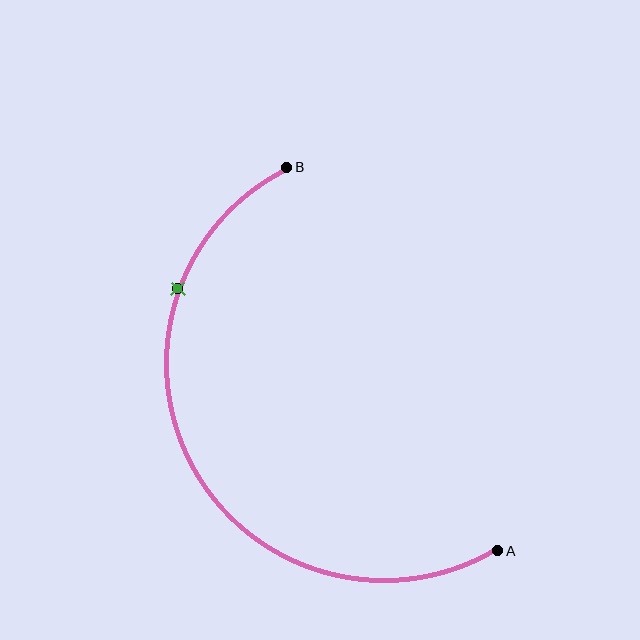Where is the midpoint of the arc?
The arc midpoint is the point on the curve farthest from the straight line joining A and B. It sits to the left of that line.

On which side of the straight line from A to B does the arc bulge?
The arc bulges to the left of the straight line connecting A and B.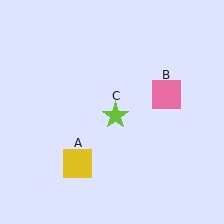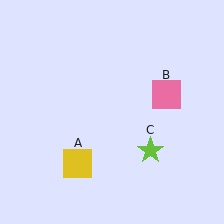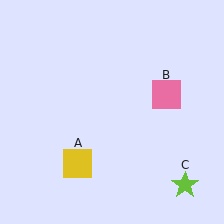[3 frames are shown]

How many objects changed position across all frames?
1 object changed position: lime star (object C).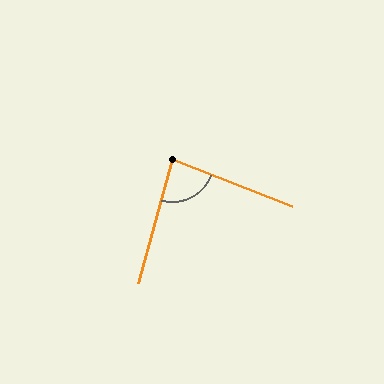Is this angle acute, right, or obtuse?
It is acute.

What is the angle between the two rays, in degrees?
Approximately 84 degrees.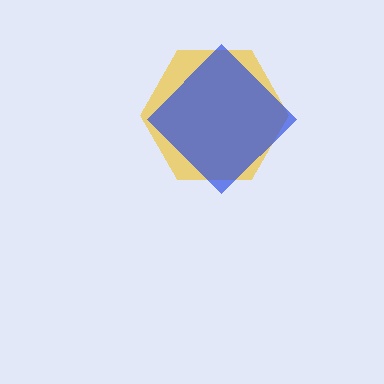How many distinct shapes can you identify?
There are 2 distinct shapes: a yellow hexagon, a blue diamond.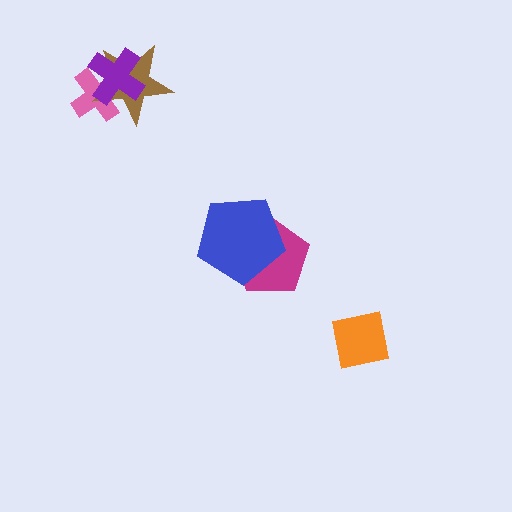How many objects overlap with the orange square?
0 objects overlap with the orange square.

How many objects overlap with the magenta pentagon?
1 object overlaps with the magenta pentagon.